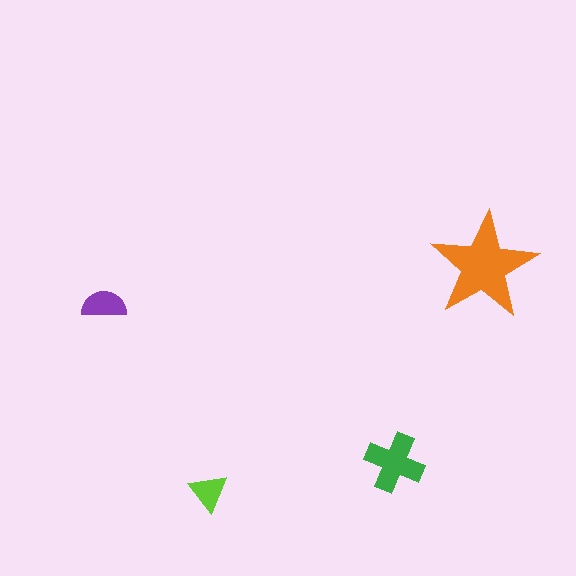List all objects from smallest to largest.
The lime triangle, the purple semicircle, the green cross, the orange star.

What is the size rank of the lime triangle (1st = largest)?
4th.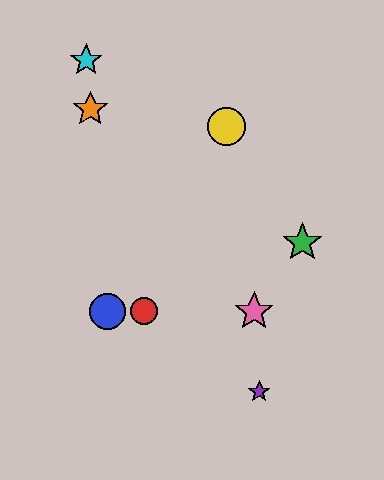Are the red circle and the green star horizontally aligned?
No, the red circle is at y≈311 and the green star is at y≈243.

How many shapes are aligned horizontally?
3 shapes (the red circle, the blue circle, the pink star) are aligned horizontally.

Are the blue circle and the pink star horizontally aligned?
Yes, both are at y≈311.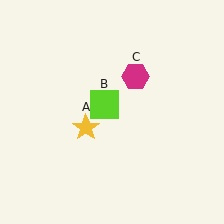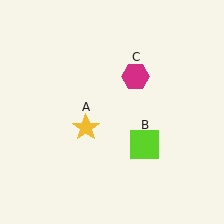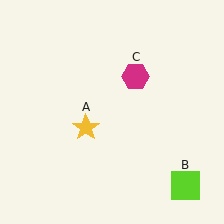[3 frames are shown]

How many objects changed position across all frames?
1 object changed position: lime square (object B).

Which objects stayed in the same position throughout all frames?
Yellow star (object A) and magenta hexagon (object C) remained stationary.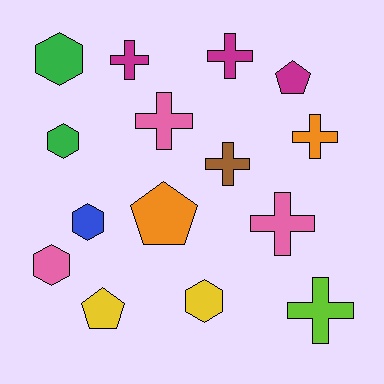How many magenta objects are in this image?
There are 3 magenta objects.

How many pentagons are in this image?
There are 3 pentagons.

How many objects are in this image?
There are 15 objects.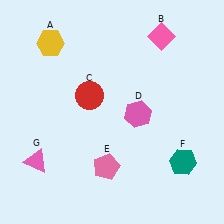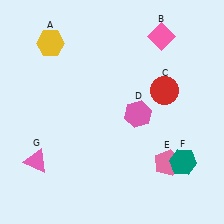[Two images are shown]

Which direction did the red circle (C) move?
The red circle (C) moved right.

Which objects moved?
The objects that moved are: the red circle (C), the pink pentagon (E).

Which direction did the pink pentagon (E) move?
The pink pentagon (E) moved right.